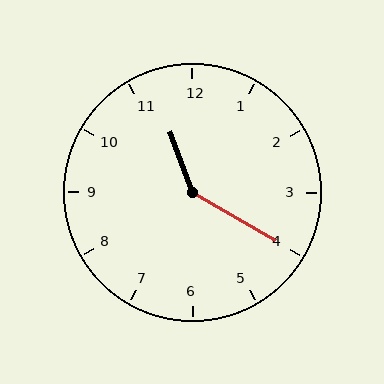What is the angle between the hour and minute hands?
Approximately 140 degrees.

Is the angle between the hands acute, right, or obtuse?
It is obtuse.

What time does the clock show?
11:20.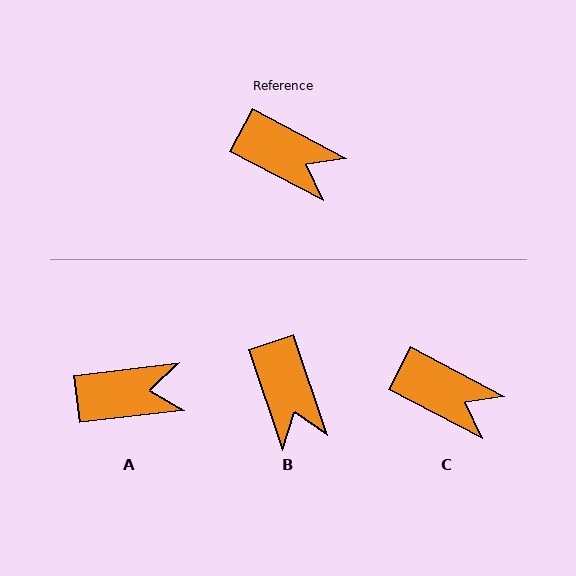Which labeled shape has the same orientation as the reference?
C.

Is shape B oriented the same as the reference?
No, it is off by about 44 degrees.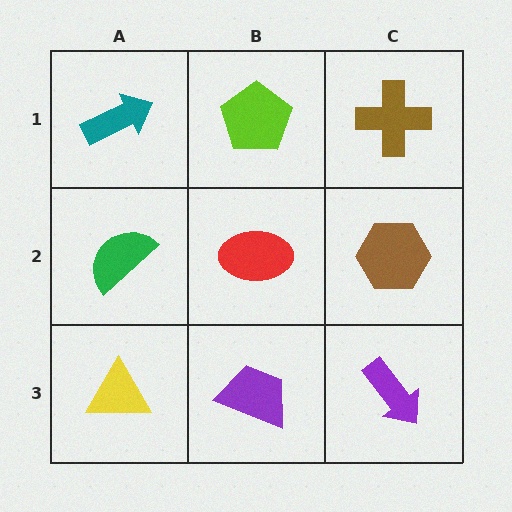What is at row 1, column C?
A brown cross.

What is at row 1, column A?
A teal arrow.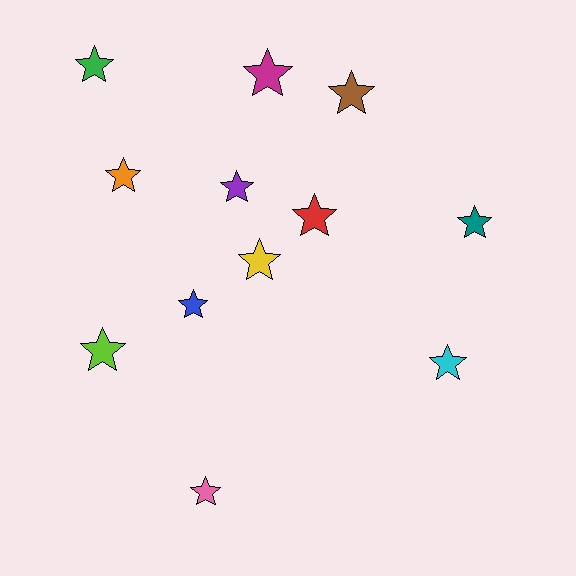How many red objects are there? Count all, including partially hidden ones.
There is 1 red object.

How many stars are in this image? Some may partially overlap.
There are 12 stars.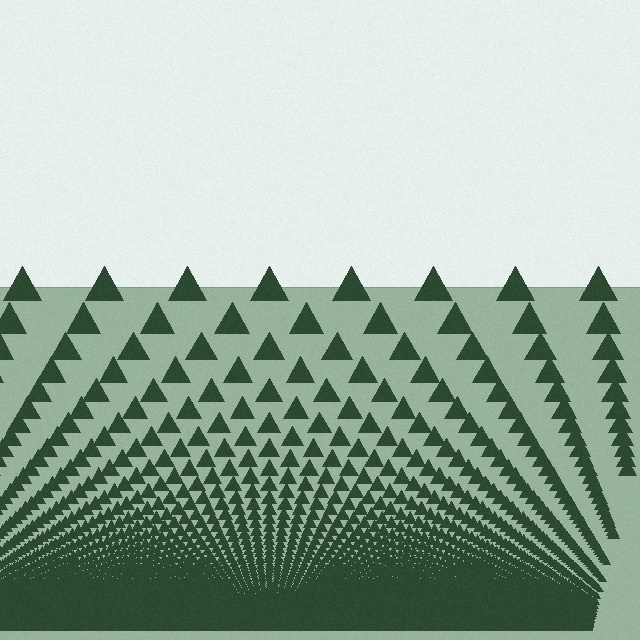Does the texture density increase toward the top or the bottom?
Density increases toward the bottom.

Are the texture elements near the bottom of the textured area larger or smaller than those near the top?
Smaller. The gradient is inverted — elements near the bottom are smaller and denser.